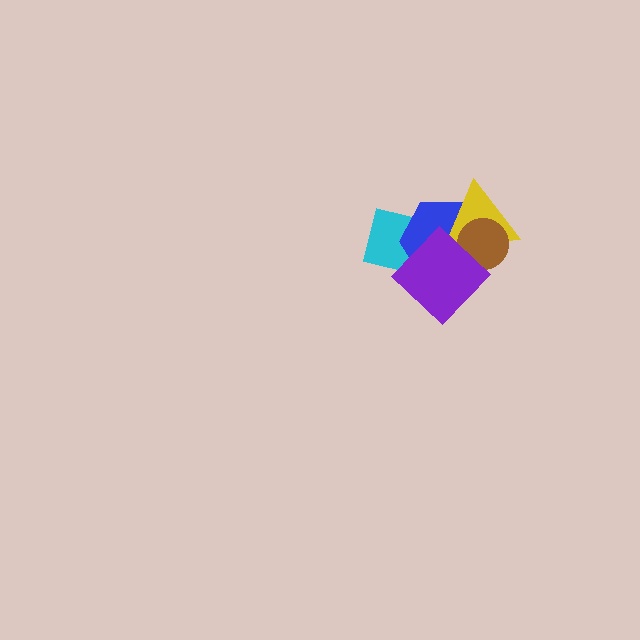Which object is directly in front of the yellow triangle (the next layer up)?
The brown circle is directly in front of the yellow triangle.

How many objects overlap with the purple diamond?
4 objects overlap with the purple diamond.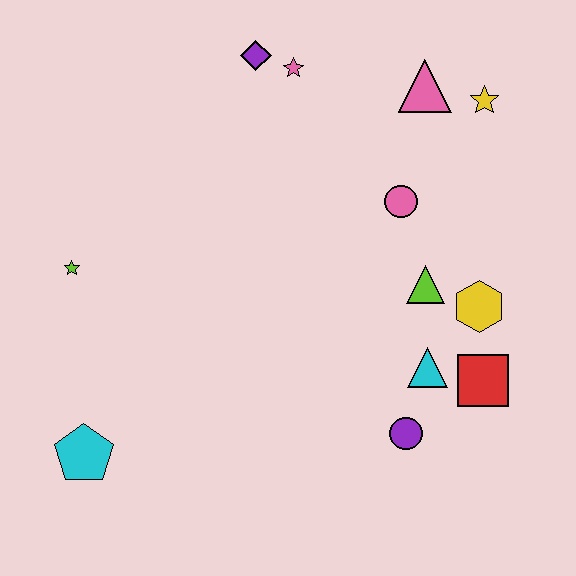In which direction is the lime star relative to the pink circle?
The lime star is to the left of the pink circle.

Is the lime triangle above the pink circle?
No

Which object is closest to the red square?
The cyan triangle is closest to the red square.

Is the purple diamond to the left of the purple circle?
Yes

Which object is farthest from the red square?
The lime star is farthest from the red square.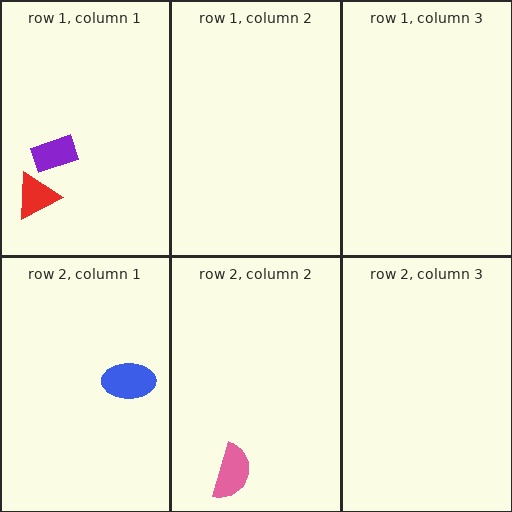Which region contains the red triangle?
The row 1, column 1 region.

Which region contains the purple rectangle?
The row 1, column 1 region.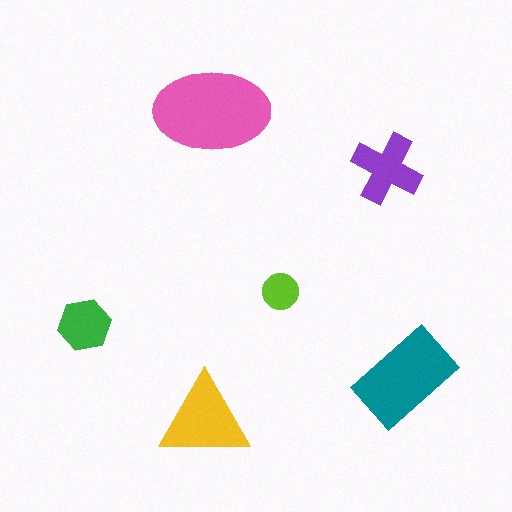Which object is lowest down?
The yellow triangle is bottommost.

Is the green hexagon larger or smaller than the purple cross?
Smaller.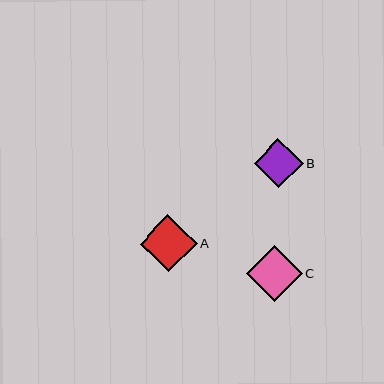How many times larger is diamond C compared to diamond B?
Diamond C is approximately 1.1 times the size of diamond B.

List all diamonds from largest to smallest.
From largest to smallest: A, C, B.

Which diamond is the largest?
Diamond A is the largest with a size of approximately 57 pixels.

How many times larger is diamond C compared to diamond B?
Diamond C is approximately 1.1 times the size of diamond B.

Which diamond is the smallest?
Diamond B is the smallest with a size of approximately 49 pixels.